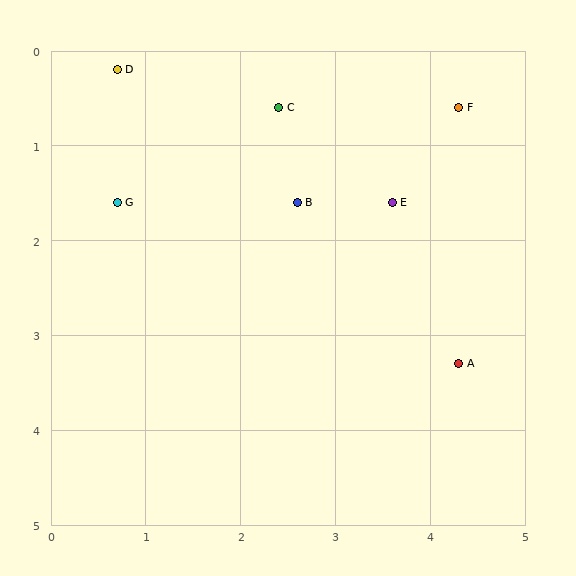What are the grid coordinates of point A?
Point A is at approximately (4.3, 3.3).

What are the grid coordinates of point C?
Point C is at approximately (2.4, 0.6).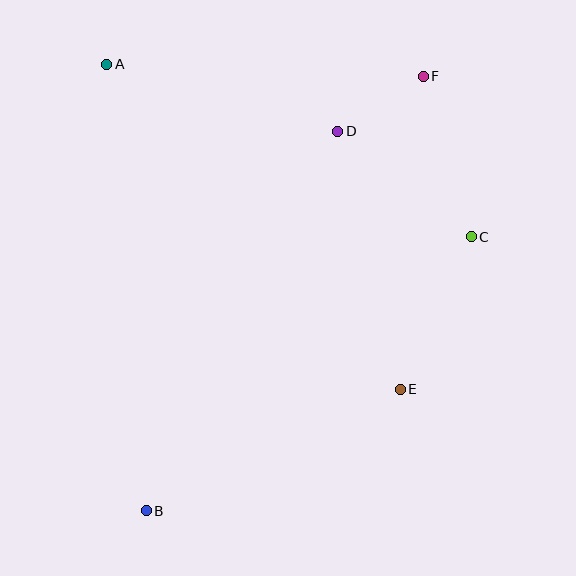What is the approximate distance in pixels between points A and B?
The distance between A and B is approximately 448 pixels.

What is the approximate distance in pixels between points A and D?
The distance between A and D is approximately 241 pixels.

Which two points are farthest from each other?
Points B and F are farthest from each other.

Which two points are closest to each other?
Points D and F are closest to each other.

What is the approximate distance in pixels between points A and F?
The distance between A and F is approximately 317 pixels.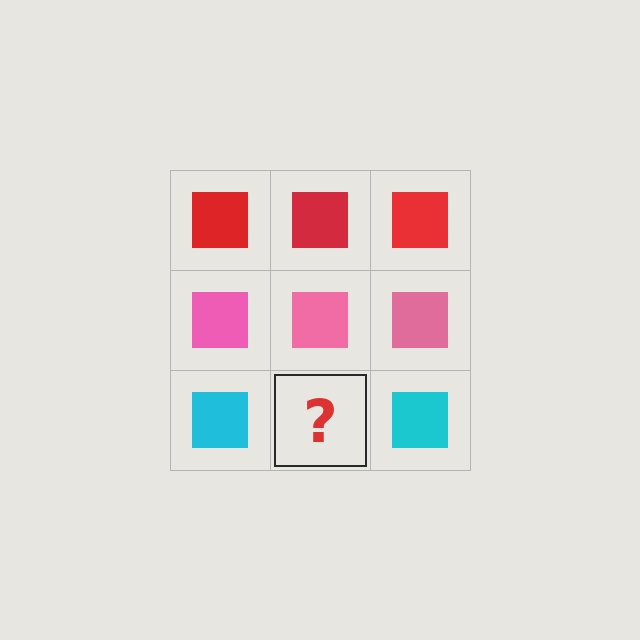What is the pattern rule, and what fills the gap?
The rule is that each row has a consistent color. The gap should be filled with a cyan square.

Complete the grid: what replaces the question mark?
The question mark should be replaced with a cyan square.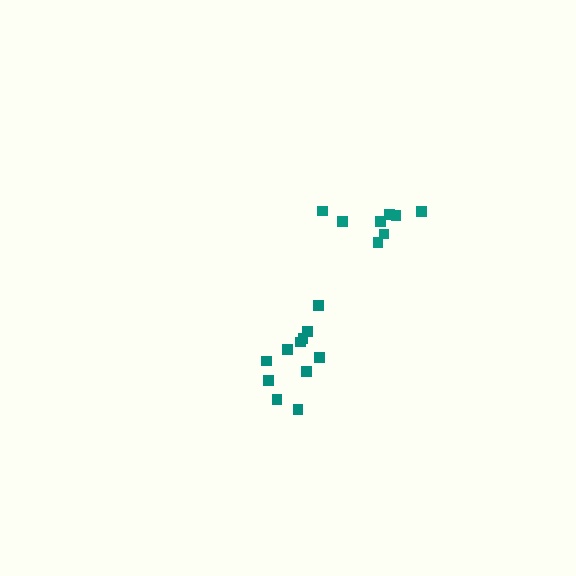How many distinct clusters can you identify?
There are 2 distinct clusters.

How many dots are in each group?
Group 1: 8 dots, Group 2: 11 dots (19 total).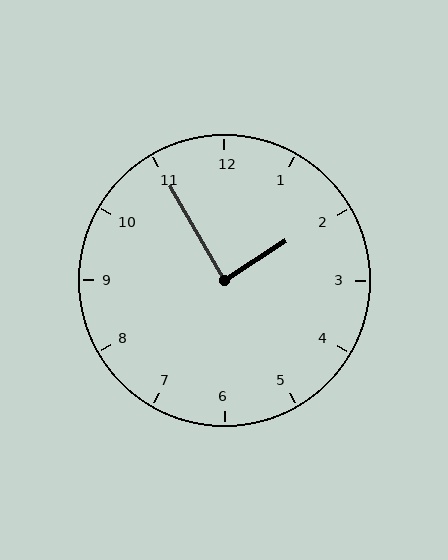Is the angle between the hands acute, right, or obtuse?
It is right.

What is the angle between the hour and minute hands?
Approximately 88 degrees.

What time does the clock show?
1:55.